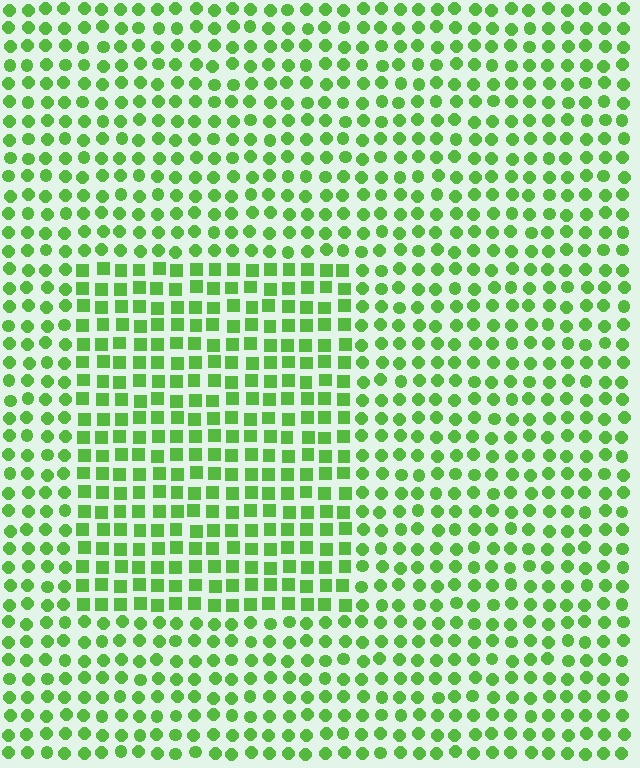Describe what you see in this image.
The image is filled with small lime elements arranged in a uniform grid. A rectangle-shaped region contains squares, while the surrounding area contains circles. The boundary is defined purely by the change in element shape.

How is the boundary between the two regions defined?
The boundary is defined by a change in element shape: squares inside vs. circles outside. All elements share the same color and spacing.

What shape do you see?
I see a rectangle.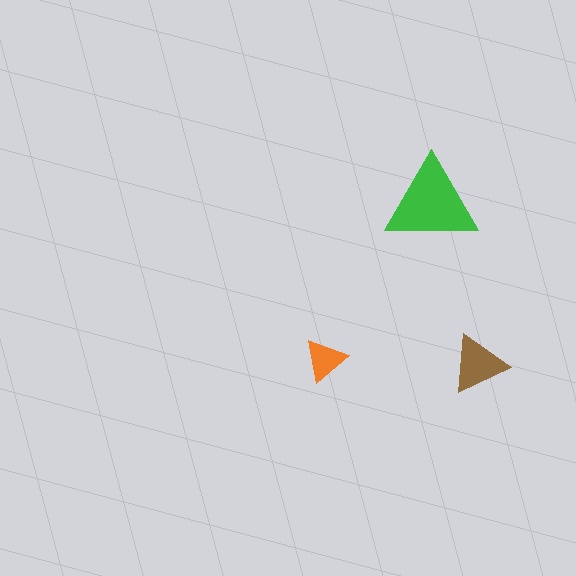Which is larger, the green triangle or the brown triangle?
The green one.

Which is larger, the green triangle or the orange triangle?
The green one.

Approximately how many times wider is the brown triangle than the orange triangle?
About 1.5 times wider.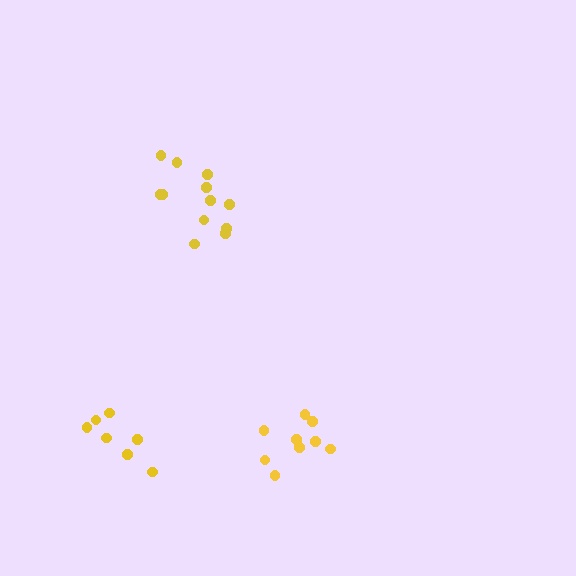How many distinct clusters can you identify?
There are 3 distinct clusters.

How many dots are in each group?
Group 1: 12 dots, Group 2: 9 dots, Group 3: 7 dots (28 total).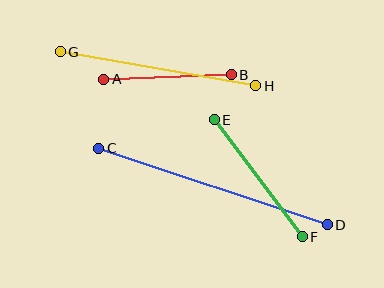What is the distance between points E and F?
The distance is approximately 147 pixels.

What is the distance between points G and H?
The distance is approximately 199 pixels.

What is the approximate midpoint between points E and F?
The midpoint is at approximately (258, 178) pixels.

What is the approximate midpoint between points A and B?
The midpoint is at approximately (167, 77) pixels.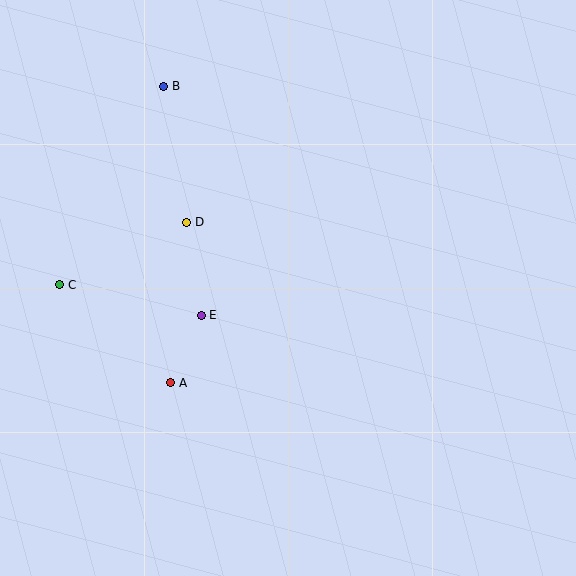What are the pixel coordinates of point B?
Point B is at (164, 86).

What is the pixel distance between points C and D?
The distance between C and D is 142 pixels.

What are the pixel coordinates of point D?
Point D is at (187, 222).